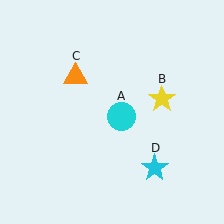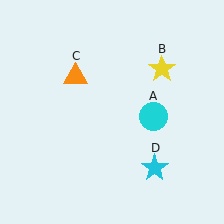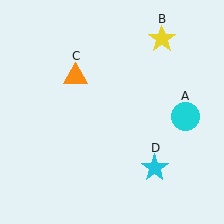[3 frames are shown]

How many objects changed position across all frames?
2 objects changed position: cyan circle (object A), yellow star (object B).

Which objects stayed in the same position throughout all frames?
Orange triangle (object C) and cyan star (object D) remained stationary.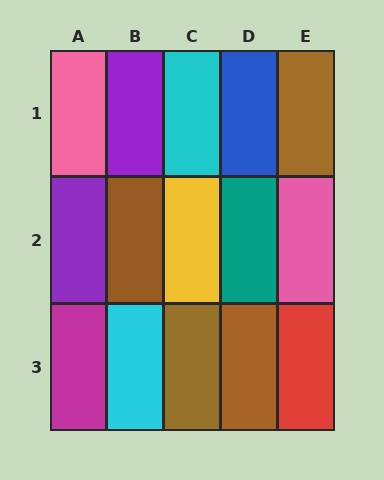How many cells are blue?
1 cell is blue.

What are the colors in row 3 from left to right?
Magenta, cyan, brown, brown, red.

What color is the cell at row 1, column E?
Brown.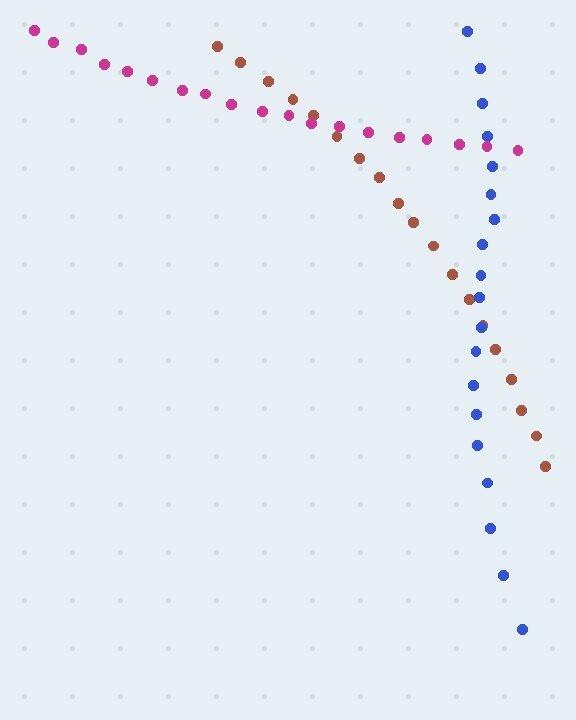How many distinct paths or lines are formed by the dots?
There are 3 distinct paths.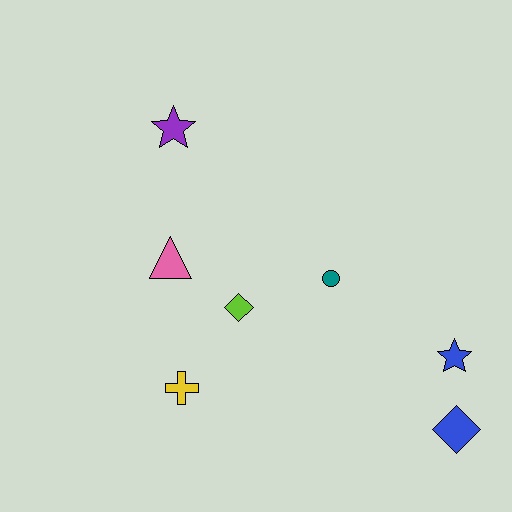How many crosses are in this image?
There is 1 cross.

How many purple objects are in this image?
There is 1 purple object.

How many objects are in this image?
There are 7 objects.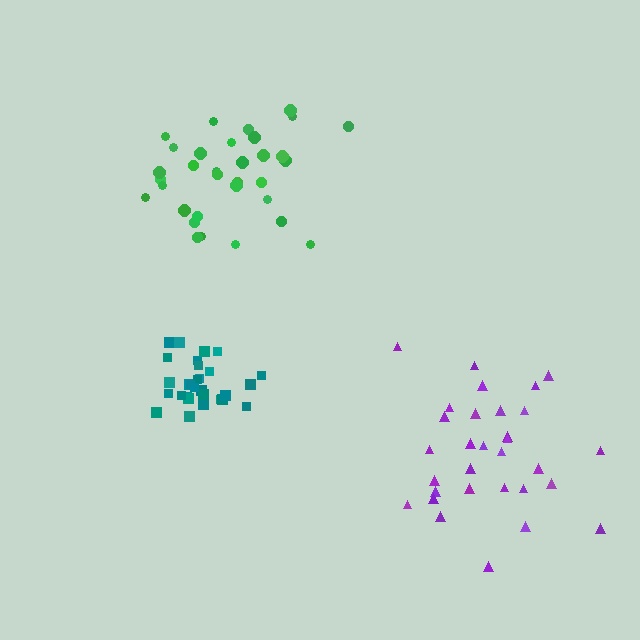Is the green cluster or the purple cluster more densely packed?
Green.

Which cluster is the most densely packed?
Teal.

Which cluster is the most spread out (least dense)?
Purple.